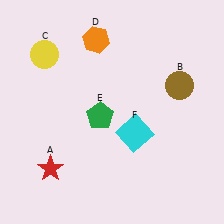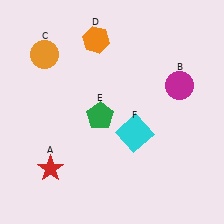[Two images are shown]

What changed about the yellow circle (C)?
In Image 1, C is yellow. In Image 2, it changed to orange.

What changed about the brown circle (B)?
In Image 1, B is brown. In Image 2, it changed to magenta.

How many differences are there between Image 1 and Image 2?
There are 2 differences between the two images.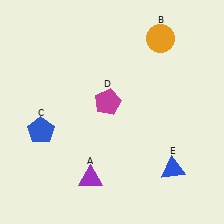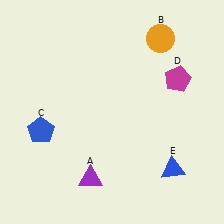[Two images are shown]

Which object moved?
The magenta pentagon (D) moved right.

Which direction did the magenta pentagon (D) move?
The magenta pentagon (D) moved right.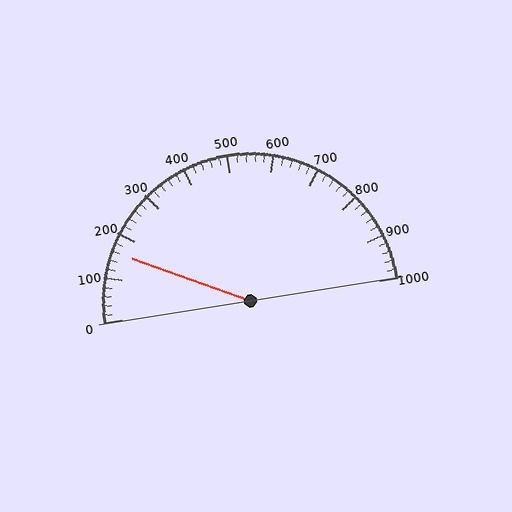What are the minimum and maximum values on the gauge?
The gauge ranges from 0 to 1000.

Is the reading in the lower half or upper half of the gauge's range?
The reading is in the lower half of the range (0 to 1000).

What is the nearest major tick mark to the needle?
The nearest major tick mark is 200.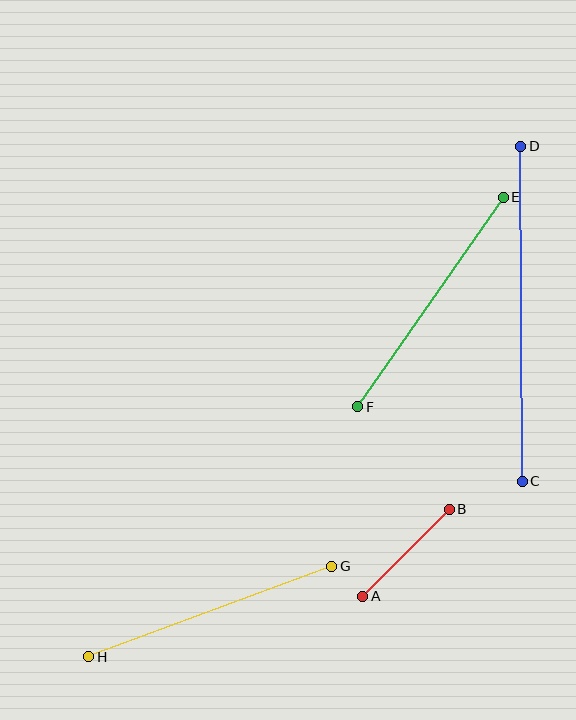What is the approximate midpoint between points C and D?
The midpoint is at approximately (522, 314) pixels.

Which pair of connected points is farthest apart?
Points C and D are farthest apart.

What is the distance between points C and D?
The distance is approximately 335 pixels.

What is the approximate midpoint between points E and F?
The midpoint is at approximately (431, 302) pixels.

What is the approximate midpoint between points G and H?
The midpoint is at approximately (210, 611) pixels.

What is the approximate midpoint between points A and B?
The midpoint is at approximately (406, 553) pixels.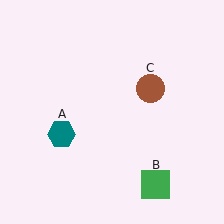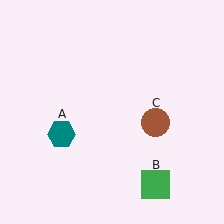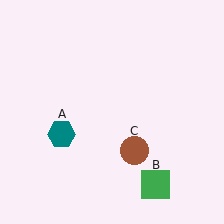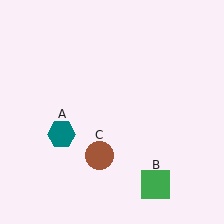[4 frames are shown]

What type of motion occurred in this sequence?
The brown circle (object C) rotated clockwise around the center of the scene.